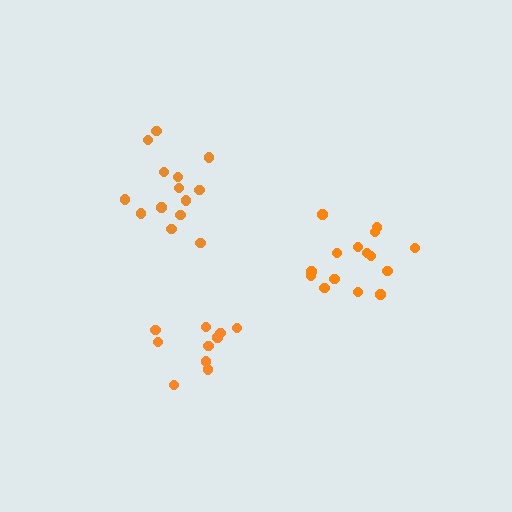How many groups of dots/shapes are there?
There are 3 groups.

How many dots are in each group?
Group 1: 14 dots, Group 2: 15 dots, Group 3: 10 dots (39 total).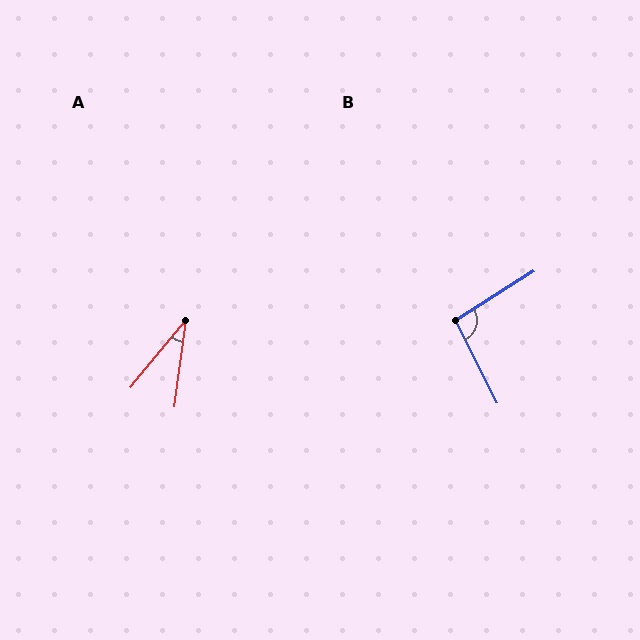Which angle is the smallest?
A, at approximately 32 degrees.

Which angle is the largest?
B, at approximately 95 degrees.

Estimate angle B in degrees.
Approximately 95 degrees.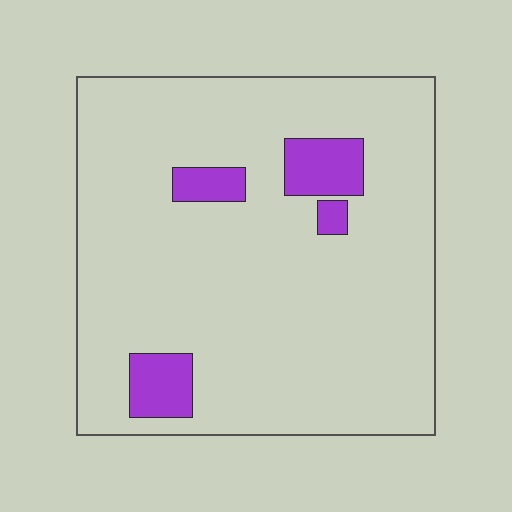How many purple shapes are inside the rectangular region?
4.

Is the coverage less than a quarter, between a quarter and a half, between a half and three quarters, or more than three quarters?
Less than a quarter.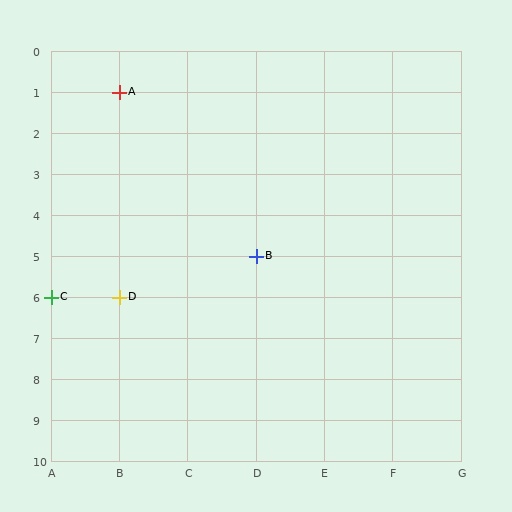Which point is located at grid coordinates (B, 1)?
Point A is at (B, 1).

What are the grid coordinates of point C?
Point C is at grid coordinates (A, 6).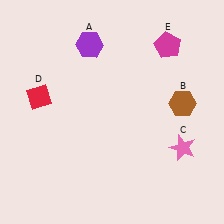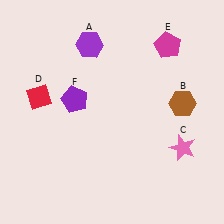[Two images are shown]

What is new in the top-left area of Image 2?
A purple pentagon (F) was added in the top-left area of Image 2.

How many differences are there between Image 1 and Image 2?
There is 1 difference between the two images.